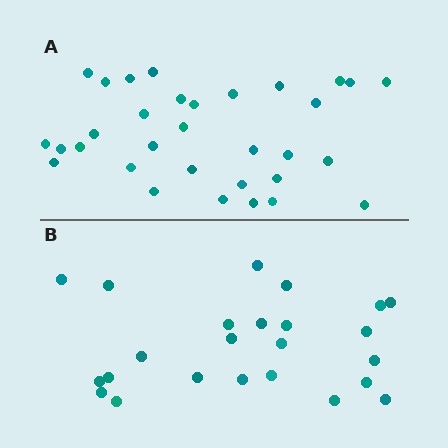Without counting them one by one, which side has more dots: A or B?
Region A (the top region) has more dots.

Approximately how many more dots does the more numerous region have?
Region A has roughly 8 or so more dots than region B.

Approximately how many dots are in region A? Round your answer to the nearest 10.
About 30 dots. (The exact count is 32, which rounds to 30.)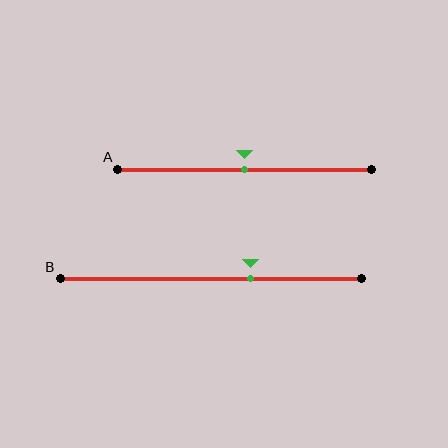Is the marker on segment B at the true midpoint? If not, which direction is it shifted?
No, the marker on segment B is shifted to the right by about 13% of the segment length.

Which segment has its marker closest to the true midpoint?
Segment A has its marker closest to the true midpoint.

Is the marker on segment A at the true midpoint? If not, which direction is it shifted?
Yes, the marker on segment A is at the true midpoint.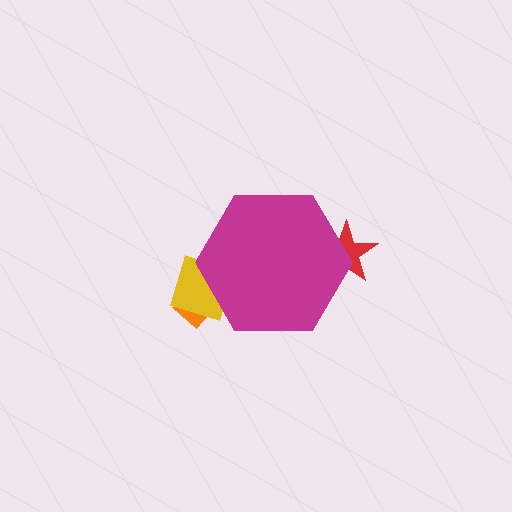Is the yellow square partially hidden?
Yes, the yellow square is partially hidden behind the magenta hexagon.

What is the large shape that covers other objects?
A magenta hexagon.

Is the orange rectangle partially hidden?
Yes, the orange rectangle is partially hidden behind the magenta hexagon.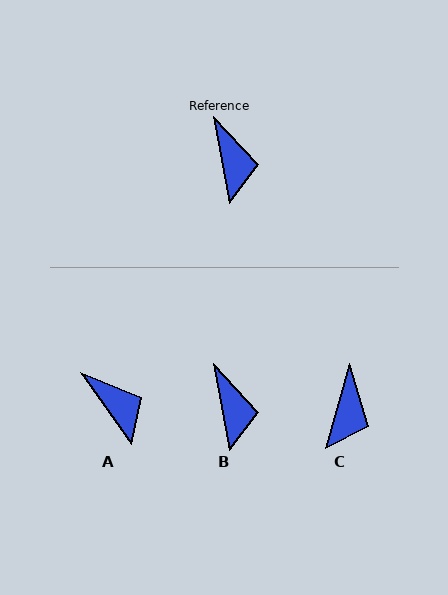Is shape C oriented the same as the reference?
No, it is off by about 26 degrees.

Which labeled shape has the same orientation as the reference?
B.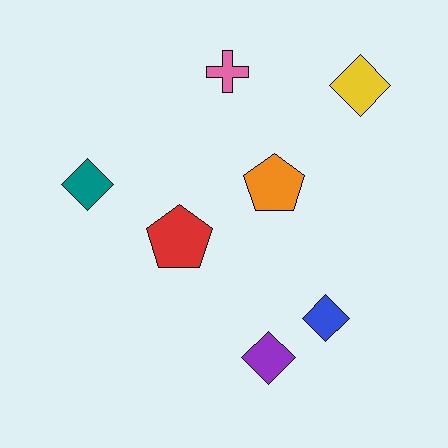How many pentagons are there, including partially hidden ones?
There are 2 pentagons.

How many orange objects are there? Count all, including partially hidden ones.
There is 1 orange object.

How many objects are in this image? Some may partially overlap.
There are 7 objects.